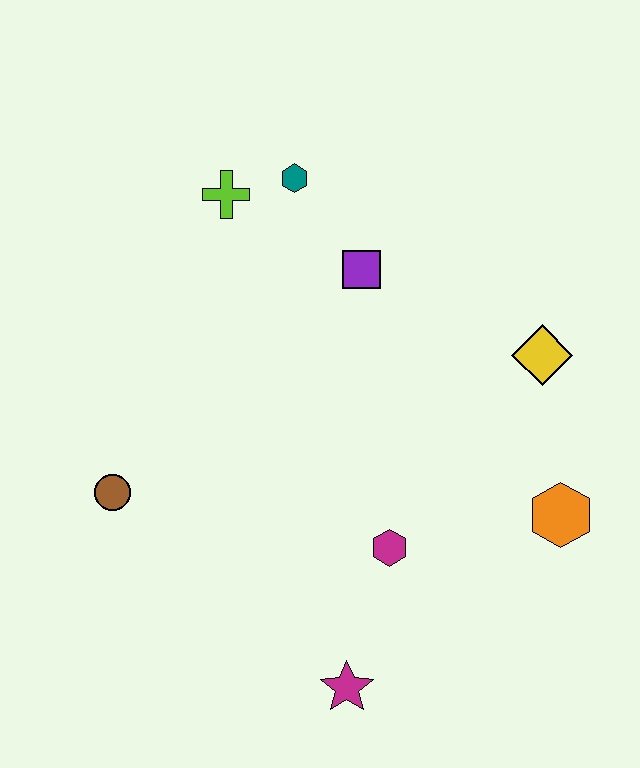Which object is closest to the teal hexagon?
The lime cross is closest to the teal hexagon.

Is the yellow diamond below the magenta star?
No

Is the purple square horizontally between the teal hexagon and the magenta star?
No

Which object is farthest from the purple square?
The magenta star is farthest from the purple square.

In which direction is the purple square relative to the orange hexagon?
The purple square is above the orange hexagon.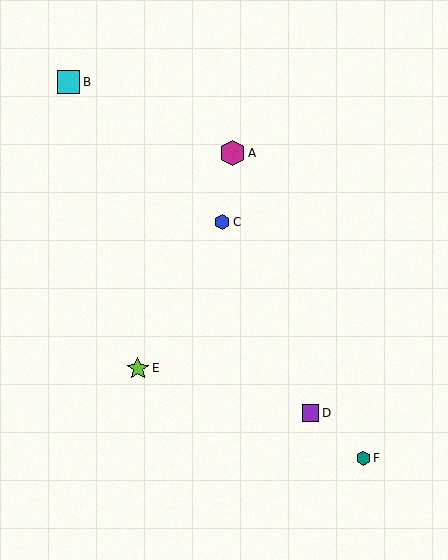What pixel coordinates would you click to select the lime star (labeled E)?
Click at (138, 368) to select the lime star E.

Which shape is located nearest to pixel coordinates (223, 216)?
The blue hexagon (labeled C) at (222, 222) is nearest to that location.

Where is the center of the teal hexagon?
The center of the teal hexagon is at (363, 458).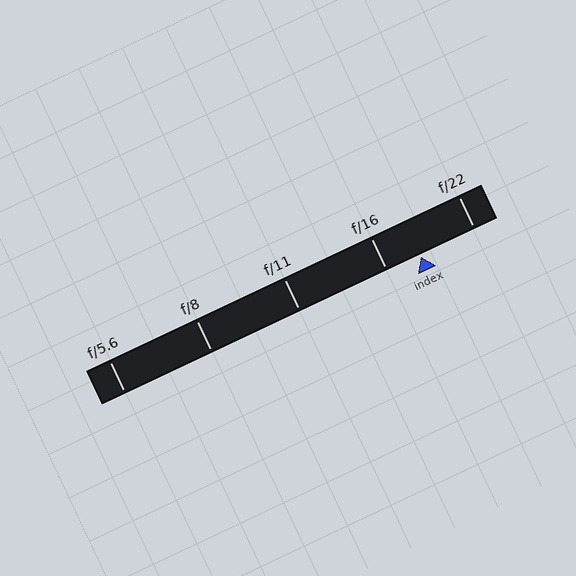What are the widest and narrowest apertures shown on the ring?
The widest aperture shown is f/5.6 and the narrowest is f/22.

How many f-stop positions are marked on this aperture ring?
There are 5 f-stop positions marked.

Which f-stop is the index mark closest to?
The index mark is closest to f/16.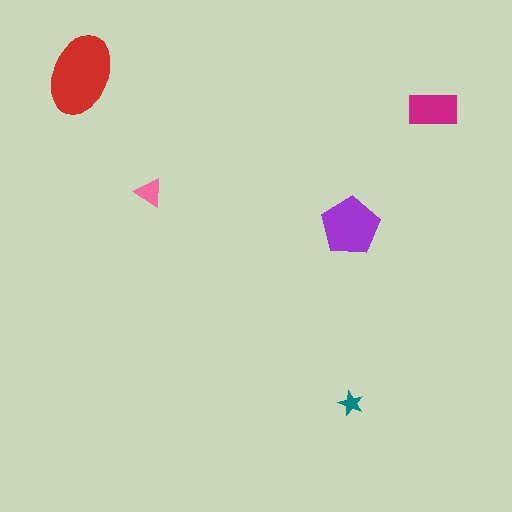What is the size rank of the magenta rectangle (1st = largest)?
3rd.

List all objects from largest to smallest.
The red ellipse, the purple pentagon, the magenta rectangle, the pink triangle, the teal star.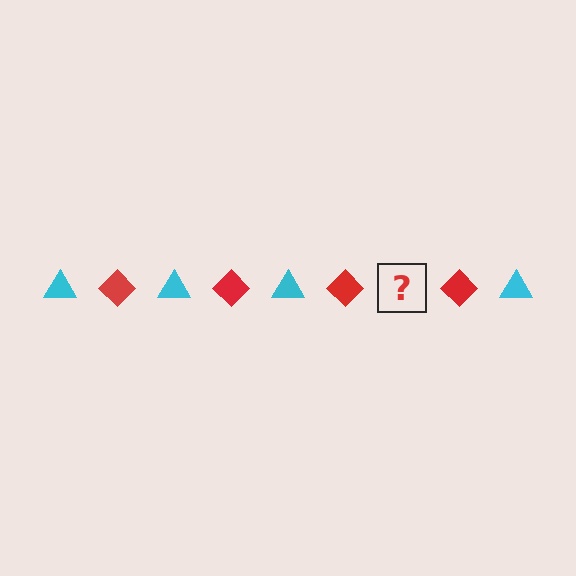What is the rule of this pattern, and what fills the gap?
The rule is that the pattern alternates between cyan triangle and red diamond. The gap should be filled with a cyan triangle.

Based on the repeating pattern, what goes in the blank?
The blank should be a cyan triangle.